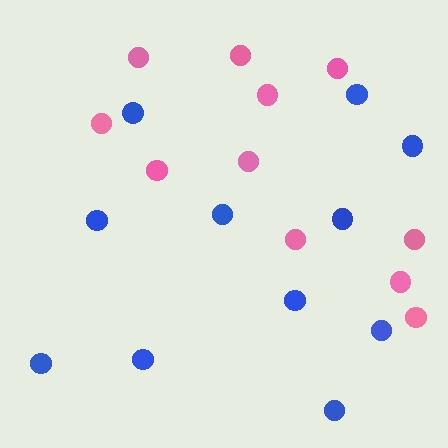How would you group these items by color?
There are 2 groups: one group of pink circles (11) and one group of blue circles (11).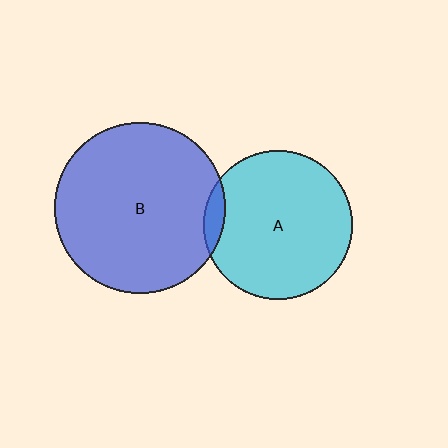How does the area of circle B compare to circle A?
Approximately 1.3 times.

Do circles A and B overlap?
Yes.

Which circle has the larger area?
Circle B (blue).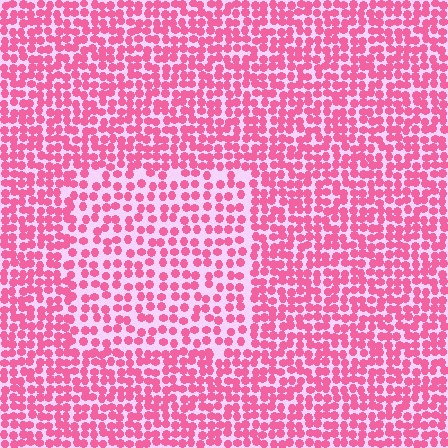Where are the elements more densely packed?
The elements are more densely packed outside the rectangle boundary.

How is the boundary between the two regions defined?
The boundary is defined by a change in element density (approximately 1.6x ratio). All elements are the same color, size, and shape.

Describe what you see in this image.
The image contains small pink elements arranged at two different densities. A rectangle-shaped region is visible where the elements are less densely packed than the surrounding area.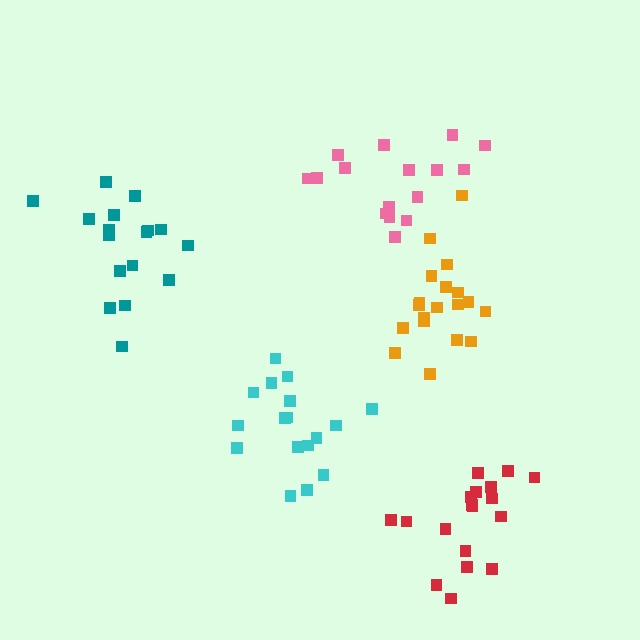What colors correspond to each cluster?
The clusters are colored: pink, cyan, orange, red, teal.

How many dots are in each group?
Group 1: 16 dots, Group 2: 17 dots, Group 3: 19 dots, Group 4: 18 dots, Group 5: 17 dots (87 total).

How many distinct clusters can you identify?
There are 5 distinct clusters.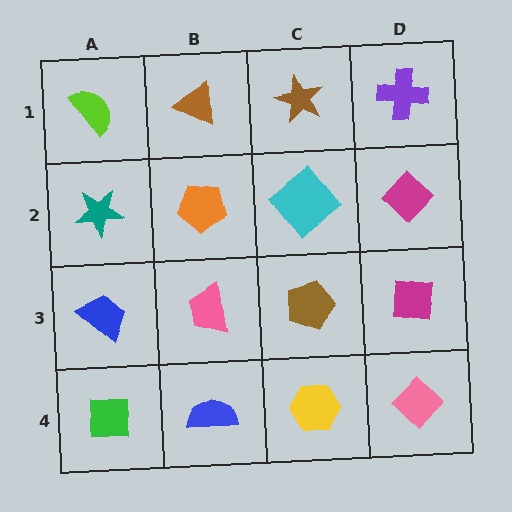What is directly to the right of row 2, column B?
A cyan diamond.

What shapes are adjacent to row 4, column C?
A brown pentagon (row 3, column C), a blue semicircle (row 4, column B), a pink diamond (row 4, column D).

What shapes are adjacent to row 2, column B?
A brown triangle (row 1, column B), a pink trapezoid (row 3, column B), a teal star (row 2, column A), a cyan diamond (row 2, column C).